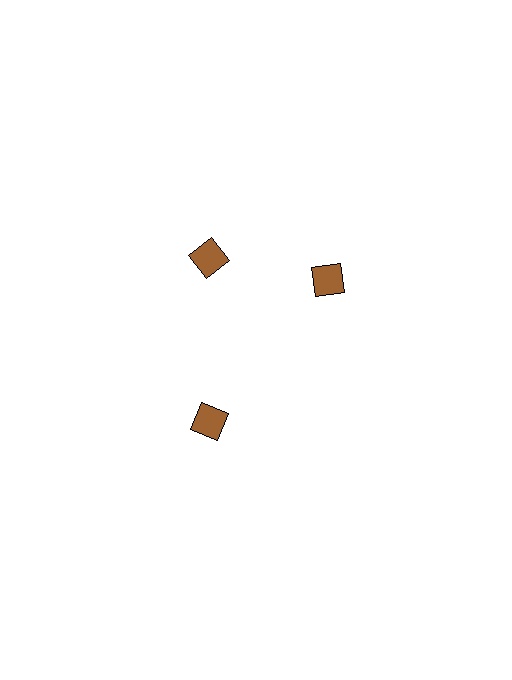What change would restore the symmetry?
The symmetry would be restored by rotating it back into even spacing with its neighbors so that all 3 squares sit at equal angles and equal distance from the center.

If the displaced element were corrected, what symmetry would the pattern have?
It would have 3-fold rotational symmetry — the pattern would map onto itself every 120 degrees.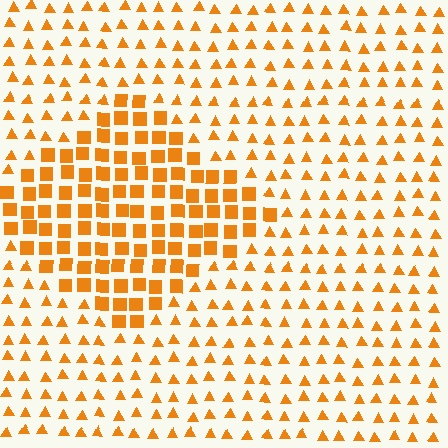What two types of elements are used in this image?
The image uses squares inside the diamond region and triangles outside it.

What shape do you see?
I see a diamond.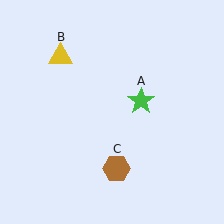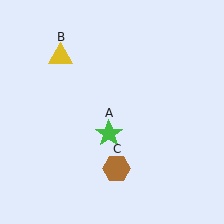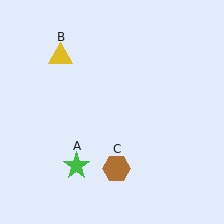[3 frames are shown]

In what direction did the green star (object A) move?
The green star (object A) moved down and to the left.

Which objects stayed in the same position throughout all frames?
Yellow triangle (object B) and brown hexagon (object C) remained stationary.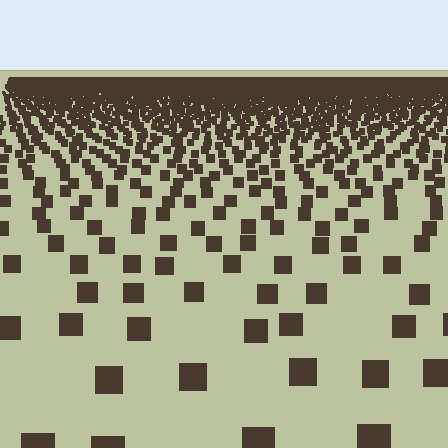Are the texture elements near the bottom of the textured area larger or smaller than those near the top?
Larger. Near the bottom, elements are closer to the viewer and appear at a bigger on-screen size.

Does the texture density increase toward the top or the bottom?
Density increases toward the top.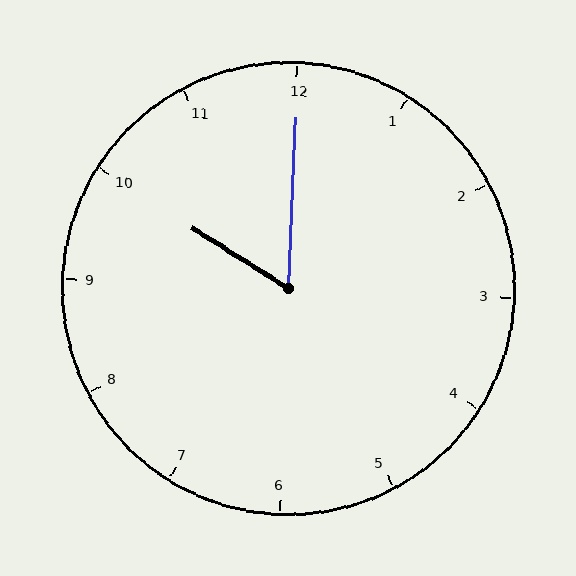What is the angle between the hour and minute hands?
Approximately 60 degrees.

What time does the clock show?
10:00.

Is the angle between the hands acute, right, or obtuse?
It is acute.